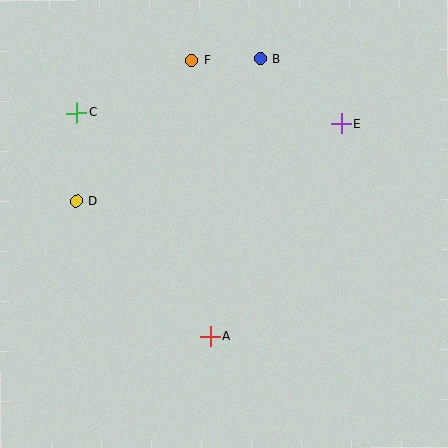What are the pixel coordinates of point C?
Point C is at (76, 113).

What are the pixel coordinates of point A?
Point A is at (211, 336).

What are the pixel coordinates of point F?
Point F is at (192, 60).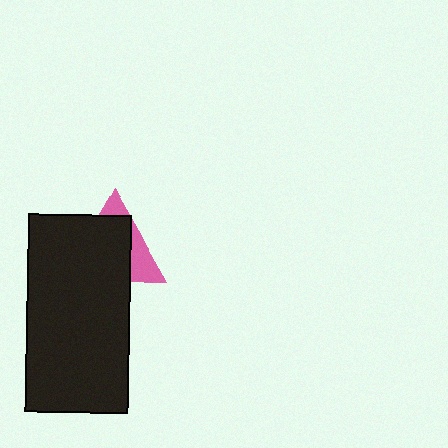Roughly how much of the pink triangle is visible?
A small part of it is visible (roughly 32%).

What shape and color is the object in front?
The object in front is a black rectangle.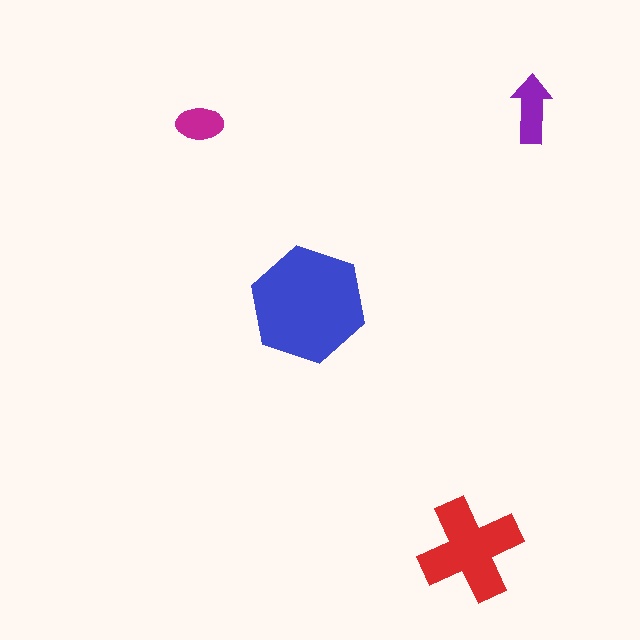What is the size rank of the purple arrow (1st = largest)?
3rd.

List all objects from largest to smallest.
The blue hexagon, the red cross, the purple arrow, the magenta ellipse.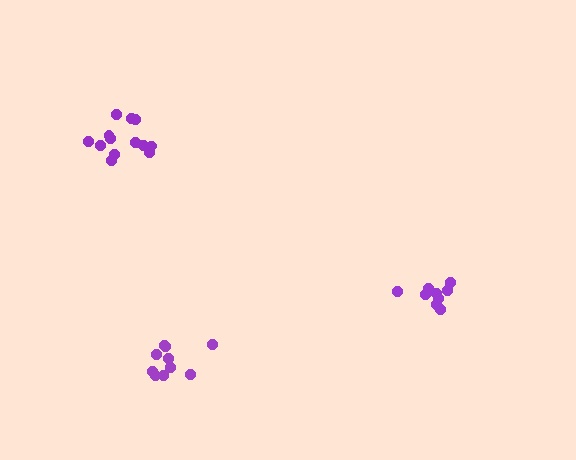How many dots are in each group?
Group 1: 10 dots, Group 2: 13 dots, Group 3: 9 dots (32 total).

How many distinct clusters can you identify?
There are 3 distinct clusters.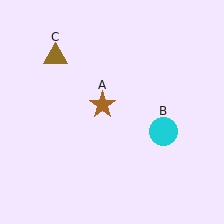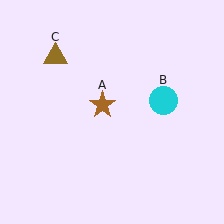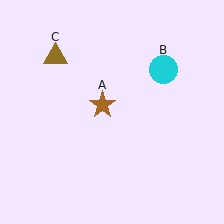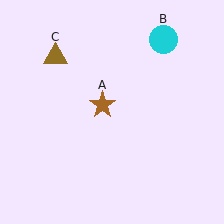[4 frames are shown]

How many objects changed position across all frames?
1 object changed position: cyan circle (object B).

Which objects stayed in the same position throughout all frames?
Brown star (object A) and brown triangle (object C) remained stationary.